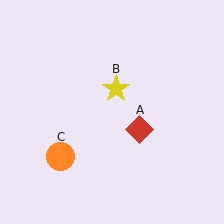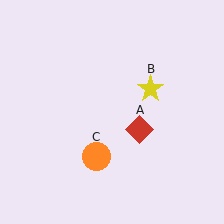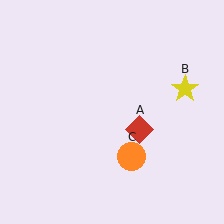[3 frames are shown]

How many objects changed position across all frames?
2 objects changed position: yellow star (object B), orange circle (object C).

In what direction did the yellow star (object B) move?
The yellow star (object B) moved right.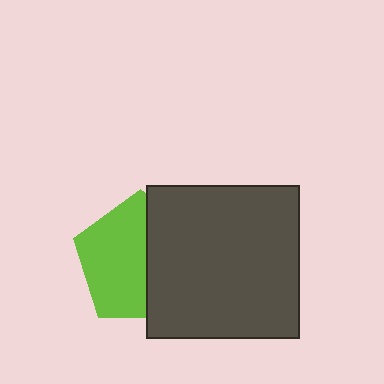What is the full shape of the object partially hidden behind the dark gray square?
The partially hidden object is a lime pentagon.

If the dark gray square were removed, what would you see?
You would see the complete lime pentagon.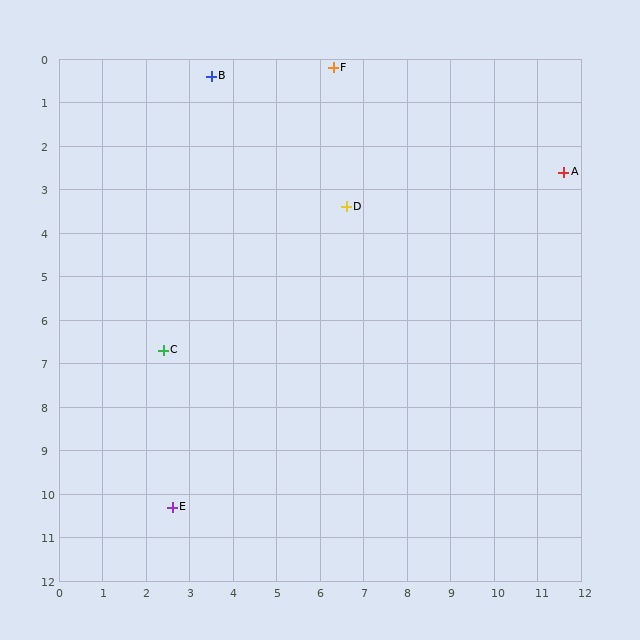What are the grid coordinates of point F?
Point F is at approximately (6.3, 0.2).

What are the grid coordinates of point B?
Point B is at approximately (3.5, 0.4).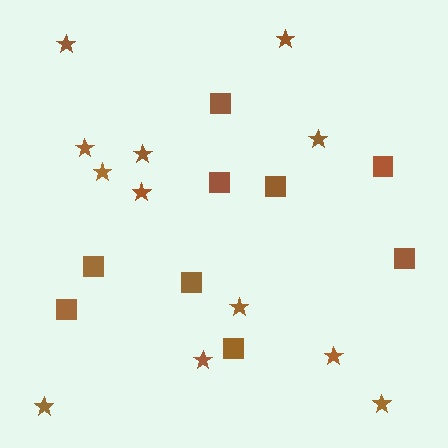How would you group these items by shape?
There are 2 groups: one group of squares (9) and one group of stars (12).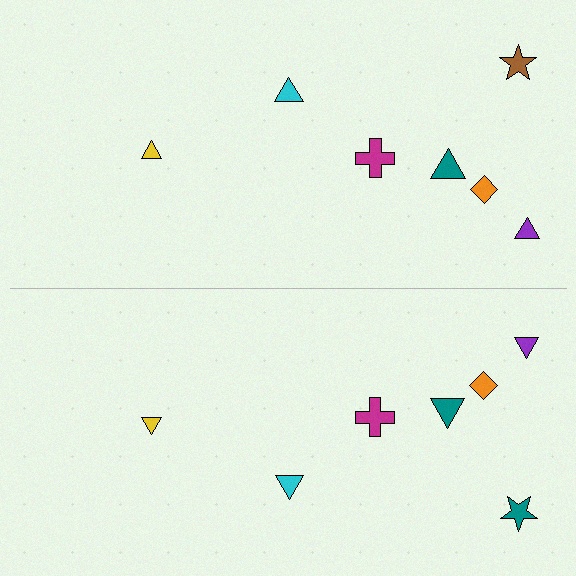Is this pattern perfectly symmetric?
No, the pattern is not perfectly symmetric. The teal star on the bottom side breaks the symmetry — its mirror counterpart is brown.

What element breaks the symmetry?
The teal star on the bottom side breaks the symmetry — its mirror counterpart is brown.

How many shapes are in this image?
There are 14 shapes in this image.